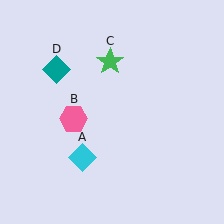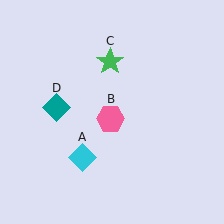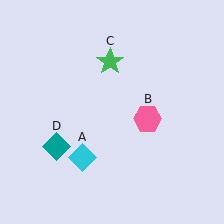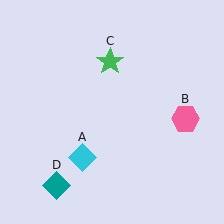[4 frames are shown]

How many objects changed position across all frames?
2 objects changed position: pink hexagon (object B), teal diamond (object D).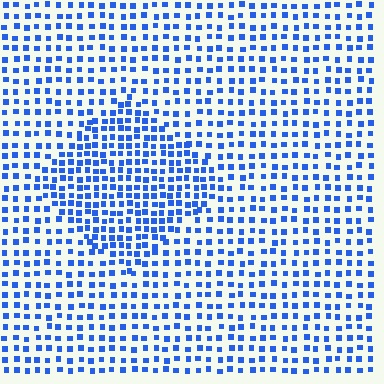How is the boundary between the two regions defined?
The boundary is defined by a change in element density (approximately 1.7x ratio). All elements are the same color, size, and shape.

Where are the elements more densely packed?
The elements are more densely packed inside the diamond boundary.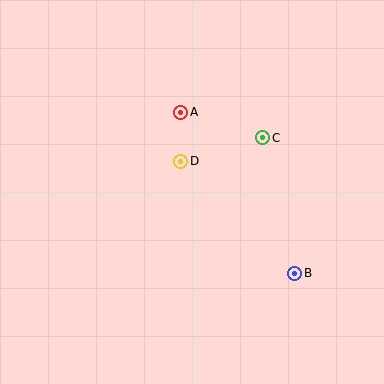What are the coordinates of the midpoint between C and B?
The midpoint between C and B is at (279, 205).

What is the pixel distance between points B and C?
The distance between B and C is 139 pixels.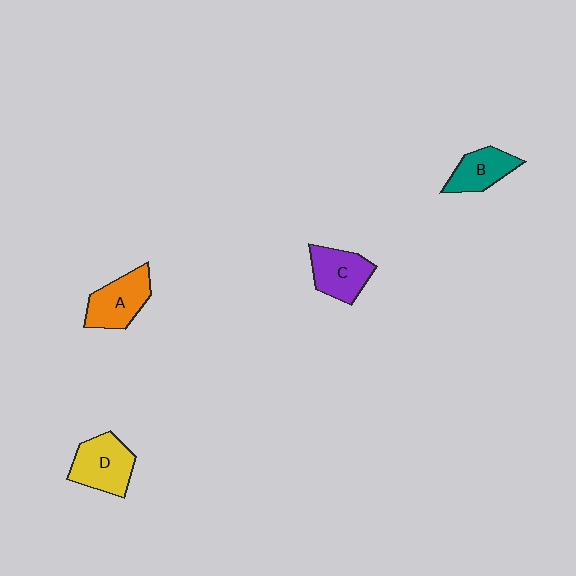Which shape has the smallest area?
Shape B (teal).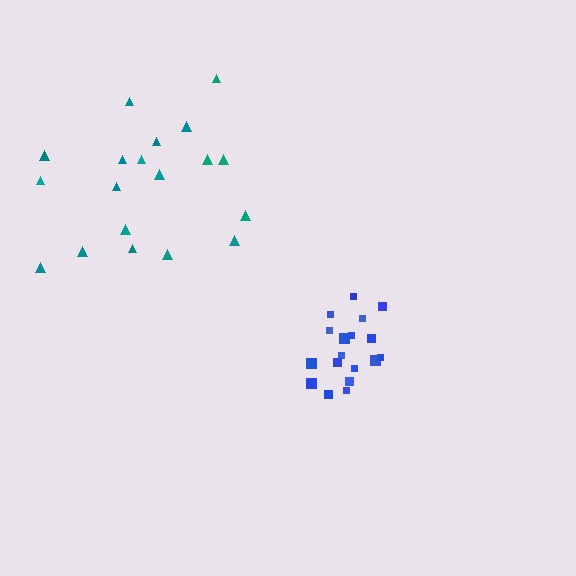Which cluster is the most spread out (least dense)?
Teal.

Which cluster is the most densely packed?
Blue.